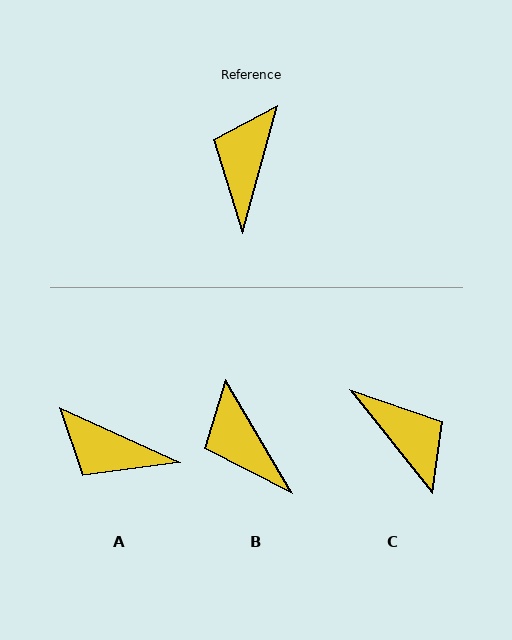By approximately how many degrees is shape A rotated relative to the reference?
Approximately 80 degrees counter-clockwise.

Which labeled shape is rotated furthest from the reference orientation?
C, about 126 degrees away.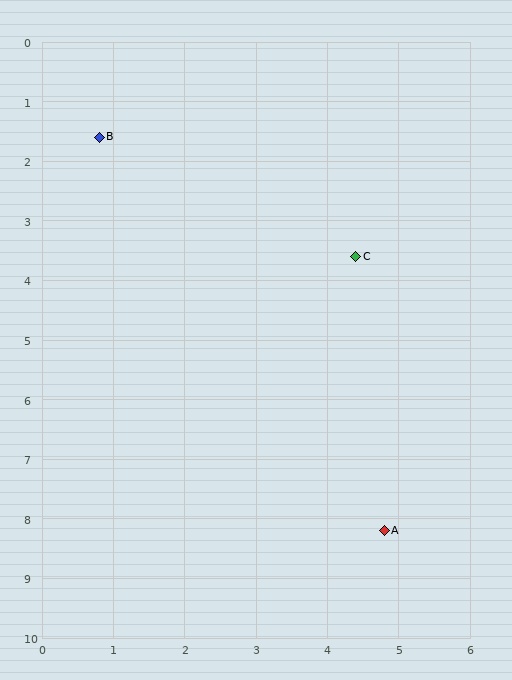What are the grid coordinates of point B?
Point B is at approximately (0.8, 1.6).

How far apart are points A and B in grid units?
Points A and B are about 7.7 grid units apart.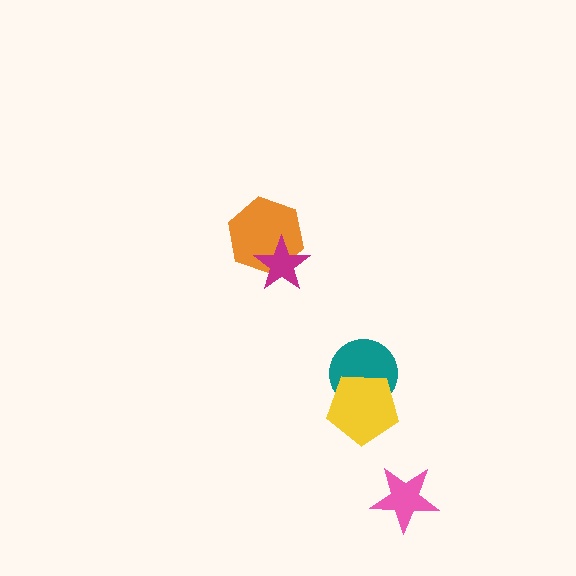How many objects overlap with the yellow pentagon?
1 object overlaps with the yellow pentagon.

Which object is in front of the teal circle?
The yellow pentagon is in front of the teal circle.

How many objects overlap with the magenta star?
1 object overlaps with the magenta star.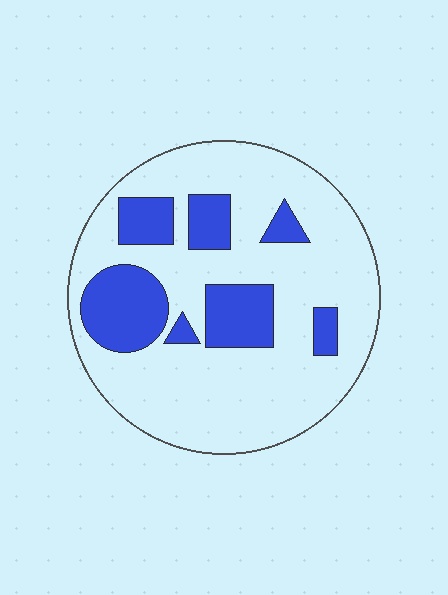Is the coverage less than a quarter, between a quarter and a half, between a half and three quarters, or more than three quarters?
Less than a quarter.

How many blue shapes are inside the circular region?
7.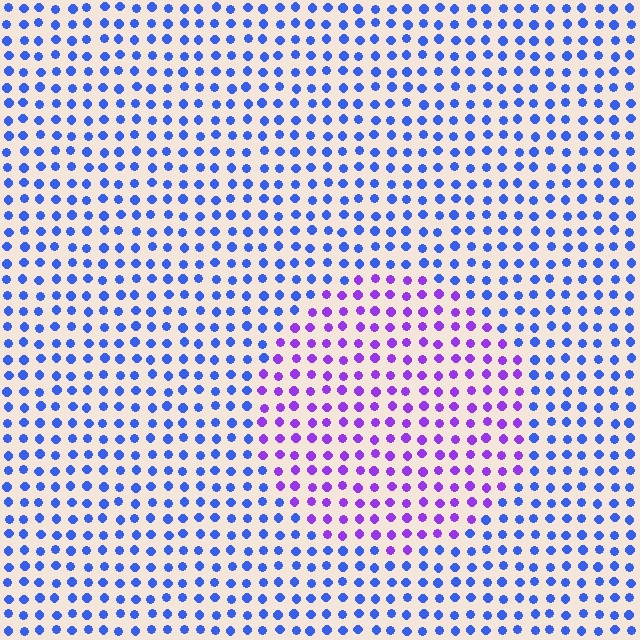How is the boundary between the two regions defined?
The boundary is defined purely by a slight shift in hue (about 47 degrees). Spacing, size, and orientation are identical on both sides.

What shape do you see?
I see a circle.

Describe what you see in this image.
The image is filled with small blue elements in a uniform arrangement. A circle-shaped region is visible where the elements are tinted to a slightly different hue, forming a subtle color boundary.